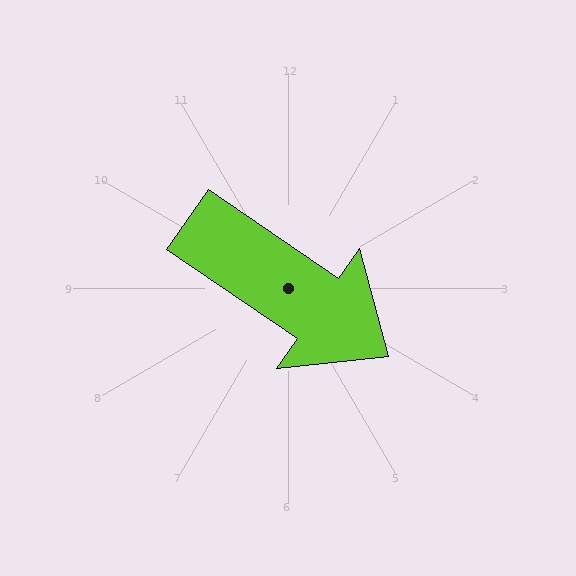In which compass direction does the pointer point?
Southeast.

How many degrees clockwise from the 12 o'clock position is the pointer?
Approximately 124 degrees.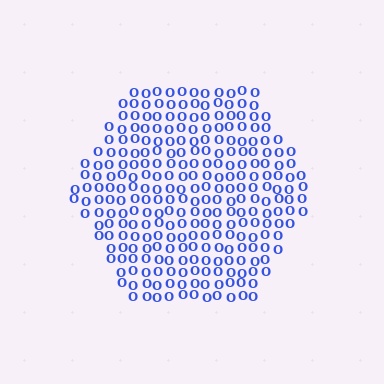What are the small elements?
The small elements are letter O's.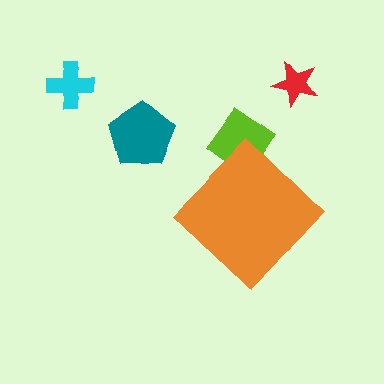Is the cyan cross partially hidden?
No, the cyan cross is fully visible.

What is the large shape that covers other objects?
An orange diamond.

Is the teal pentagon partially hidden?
No, the teal pentagon is fully visible.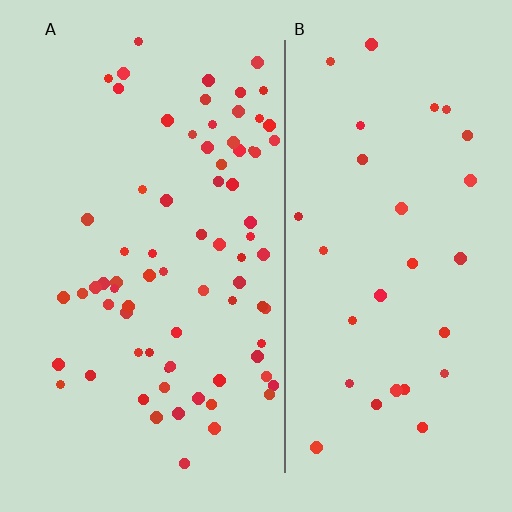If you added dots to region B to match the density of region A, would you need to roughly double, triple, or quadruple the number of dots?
Approximately double.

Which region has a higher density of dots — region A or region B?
A (the left).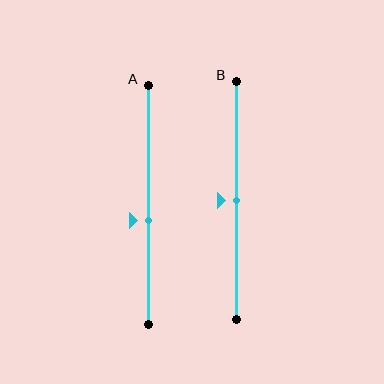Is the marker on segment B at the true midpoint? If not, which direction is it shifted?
Yes, the marker on segment B is at the true midpoint.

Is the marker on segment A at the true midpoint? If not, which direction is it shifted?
No, the marker on segment A is shifted downward by about 7% of the segment length.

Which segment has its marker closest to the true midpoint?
Segment B has its marker closest to the true midpoint.